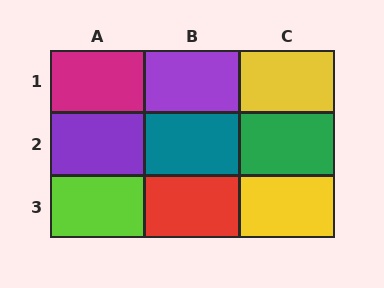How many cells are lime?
1 cell is lime.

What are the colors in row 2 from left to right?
Purple, teal, green.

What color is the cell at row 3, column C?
Yellow.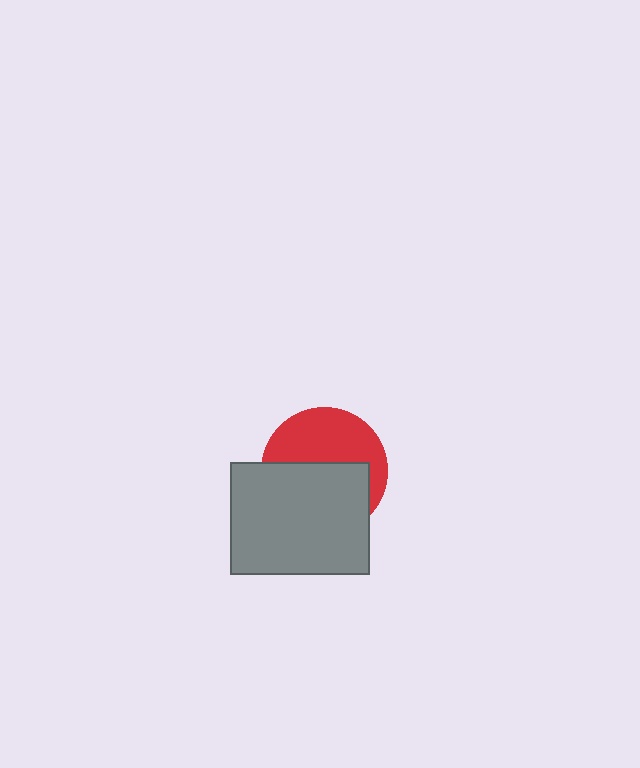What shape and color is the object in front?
The object in front is a gray rectangle.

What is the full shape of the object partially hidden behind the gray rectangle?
The partially hidden object is a red circle.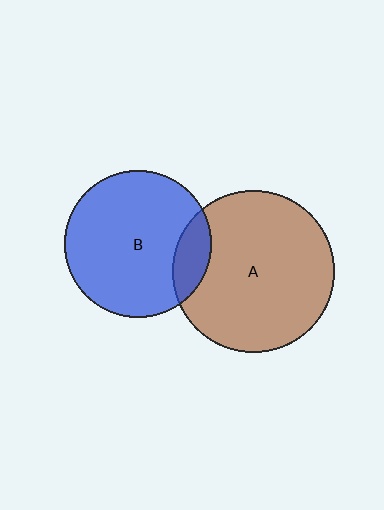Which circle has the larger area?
Circle A (brown).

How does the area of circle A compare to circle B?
Approximately 1.2 times.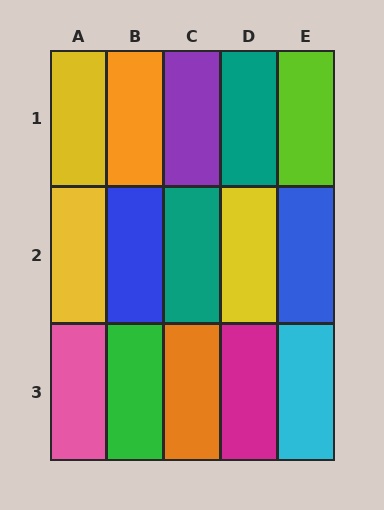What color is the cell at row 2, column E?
Blue.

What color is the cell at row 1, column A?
Yellow.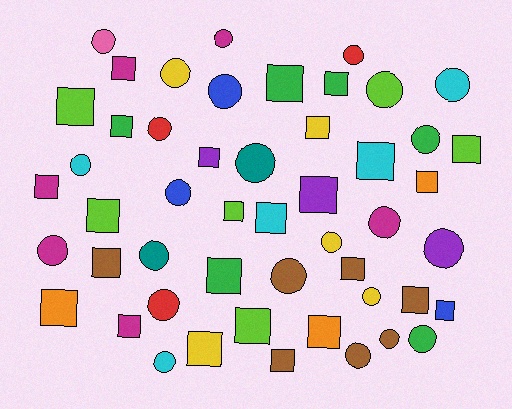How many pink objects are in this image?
There is 1 pink object.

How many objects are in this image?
There are 50 objects.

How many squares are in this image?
There are 26 squares.